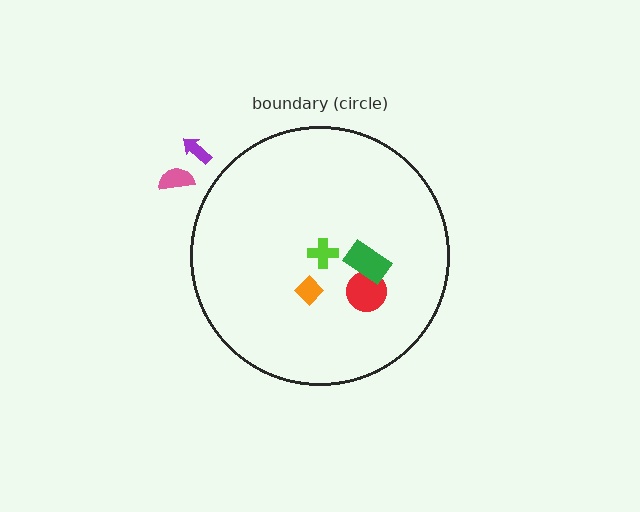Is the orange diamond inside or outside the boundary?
Inside.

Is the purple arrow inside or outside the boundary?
Outside.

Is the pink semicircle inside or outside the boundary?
Outside.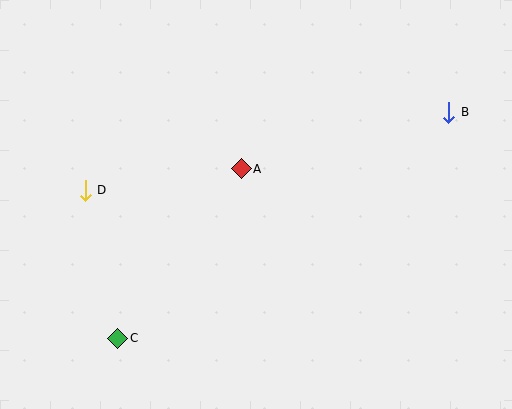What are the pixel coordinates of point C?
Point C is at (118, 338).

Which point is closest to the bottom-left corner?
Point C is closest to the bottom-left corner.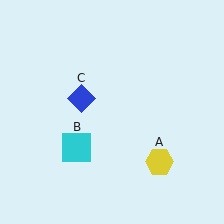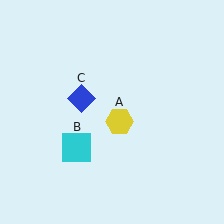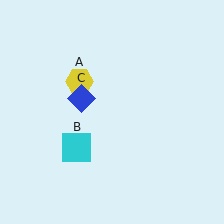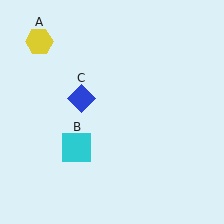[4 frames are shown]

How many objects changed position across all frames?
1 object changed position: yellow hexagon (object A).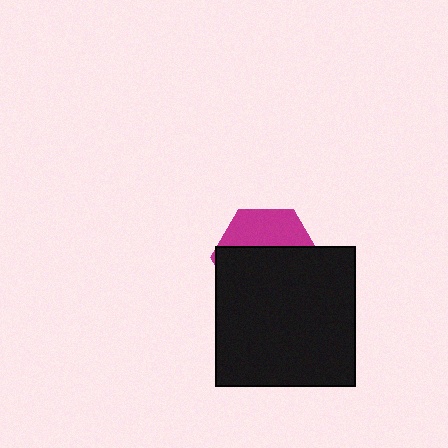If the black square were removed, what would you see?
You would see the complete magenta hexagon.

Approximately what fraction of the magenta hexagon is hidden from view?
Roughly 65% of the magenta hexagon is hidden behind the black square.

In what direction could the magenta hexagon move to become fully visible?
The magenta hexagon could move up. That would shift it out from behind the black square entirely.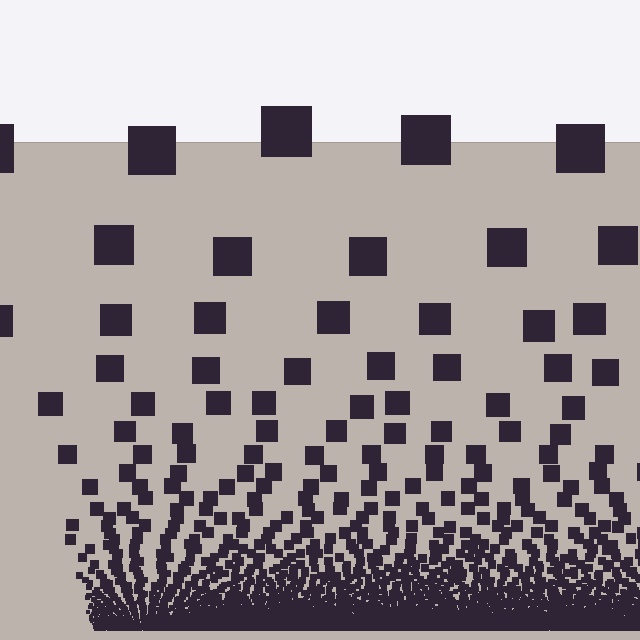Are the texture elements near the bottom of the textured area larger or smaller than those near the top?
Smaller. The gradient is inverted — elements near the bottom are smaller and denser.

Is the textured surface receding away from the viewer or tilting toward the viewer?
The surface appears to tilt toward the viewer. Texture elements get larger and sparser toward the top.